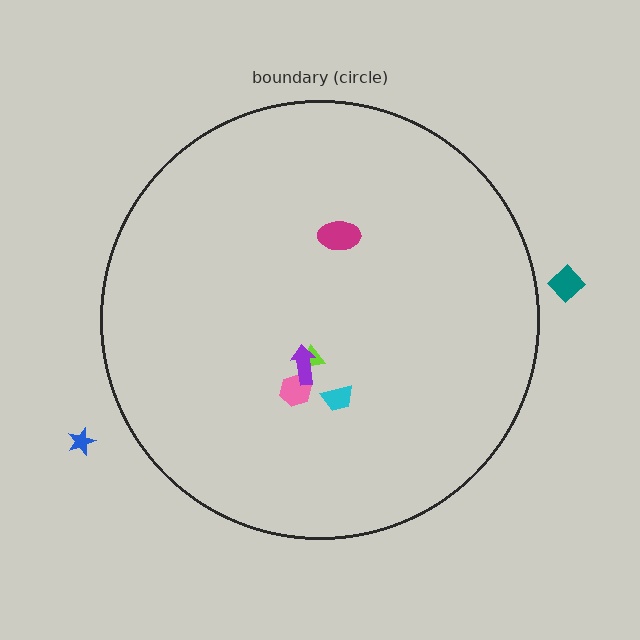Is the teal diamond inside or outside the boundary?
Outside.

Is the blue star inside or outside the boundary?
Outside.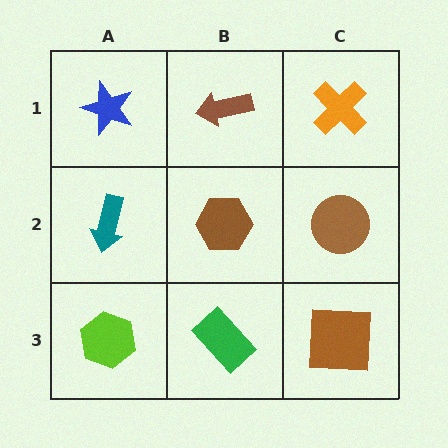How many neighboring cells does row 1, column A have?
2.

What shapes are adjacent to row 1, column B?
A brown hexagon (row 2, column B), a blue star (row 1, column A), an orange cross (row 1, column C).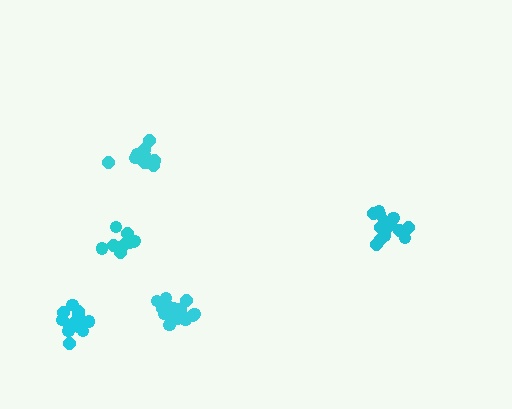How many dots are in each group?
Group 1: 10 dots, Group 2: 11 dots, Group 3: 14 dots, Group 4: 16 dots, Group 5: 16 dots (67 total).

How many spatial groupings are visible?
There are 5 spatial groupings.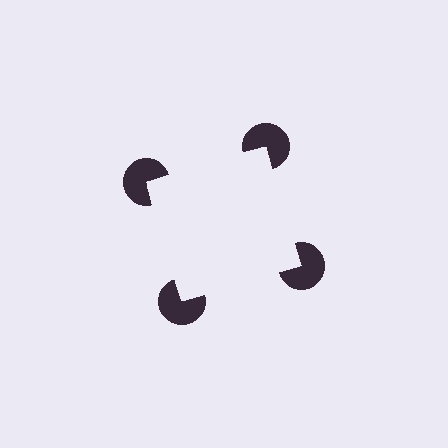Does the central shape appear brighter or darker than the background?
It typically appears slightly brighter than the background, even though no actual brightness change is drawn.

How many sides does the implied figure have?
4 sides.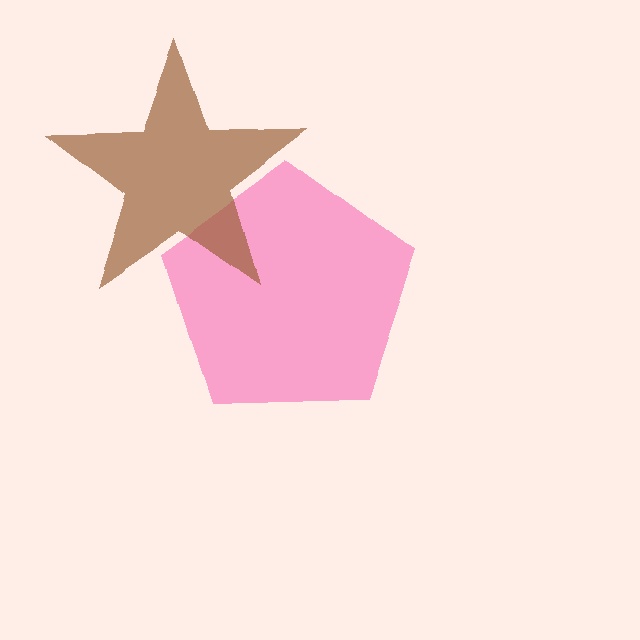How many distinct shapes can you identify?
There are 2 distinct shapes: a pink pentagon, a brown star.